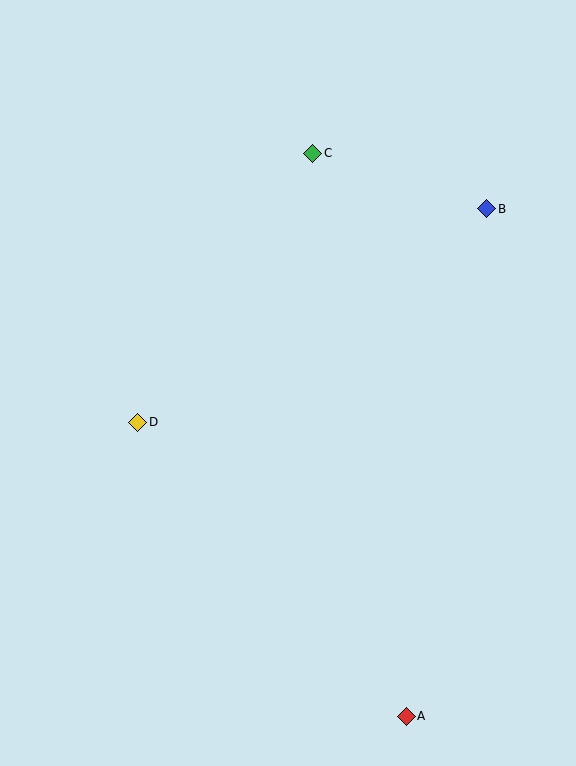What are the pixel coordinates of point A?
Point A is at (406, 716).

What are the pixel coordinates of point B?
Point B is at (487, 209).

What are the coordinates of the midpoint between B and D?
The midpoint between B and D is at (312, 315).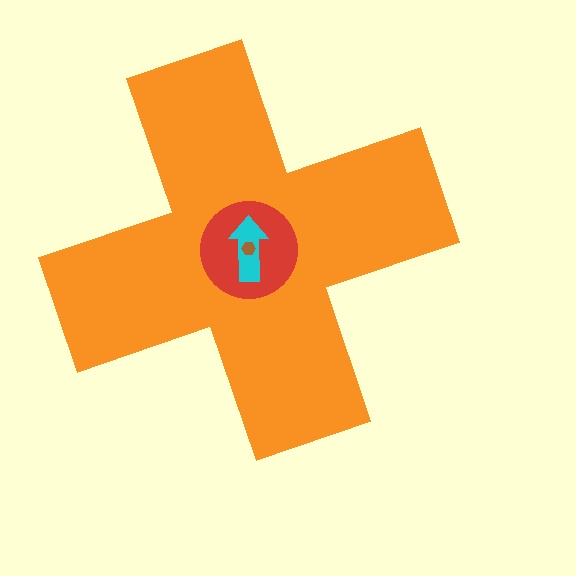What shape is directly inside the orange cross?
The red circle.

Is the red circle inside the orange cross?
Yes.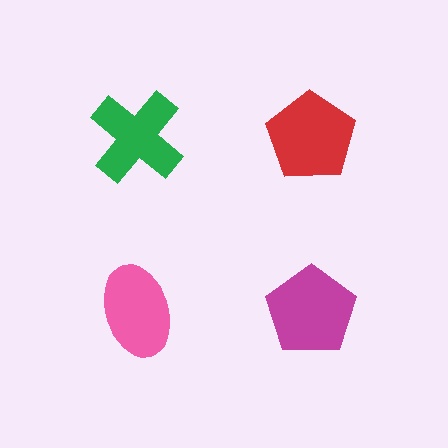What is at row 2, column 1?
A pink ellipse.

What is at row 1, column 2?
A red pentagon.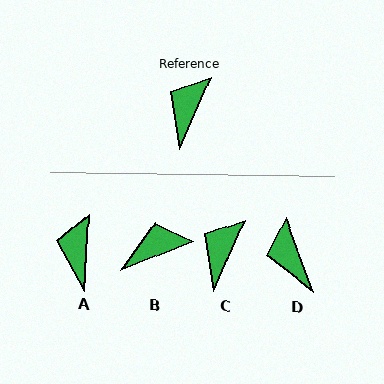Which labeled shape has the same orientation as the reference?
C.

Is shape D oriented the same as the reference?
No, it is off by about 43 degrees.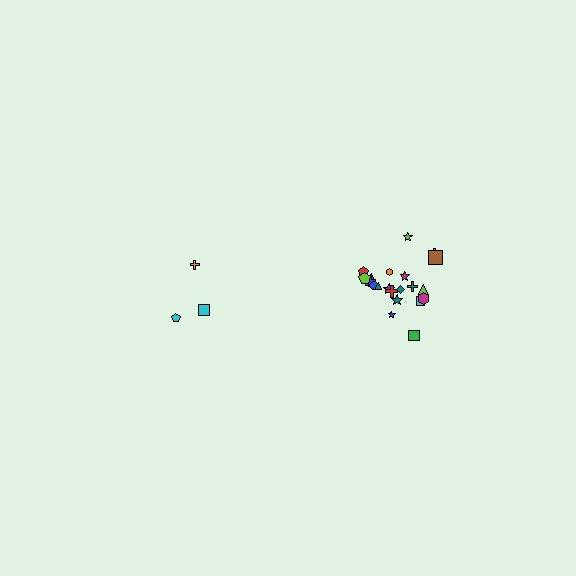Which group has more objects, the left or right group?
The right group.